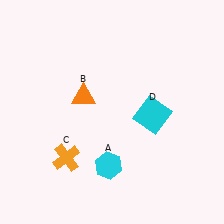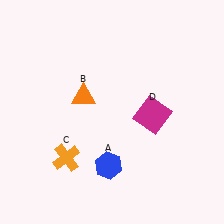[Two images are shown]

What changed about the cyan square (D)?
In Image 1, D is cyan. In Image 2, it changed to magenta.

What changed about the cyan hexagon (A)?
In Image 1, A is cyan. In Image 2, it changed to blue.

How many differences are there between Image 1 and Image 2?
There are 2 differences between the two images.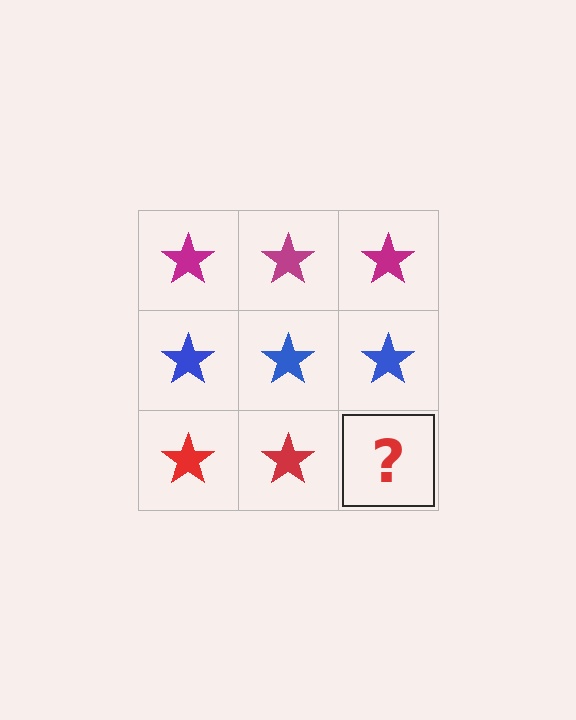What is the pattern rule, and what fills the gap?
The rule is that each row has a consistent color. The gap should be filled with a red star.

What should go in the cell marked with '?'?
The missing cell should contain a red star.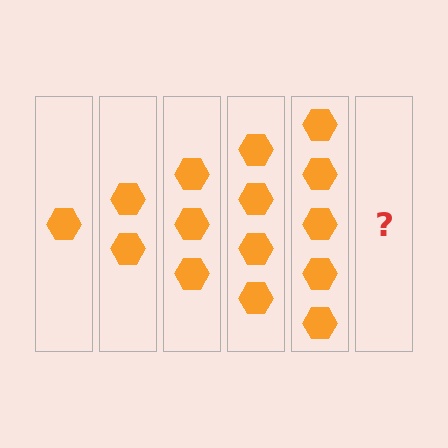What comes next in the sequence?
The next element should be 6 hexagons.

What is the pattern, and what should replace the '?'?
The pattern is that each step adds one more hexagon. The '?' should be 6 hexagons.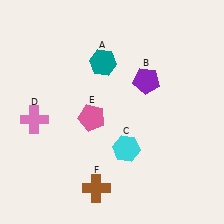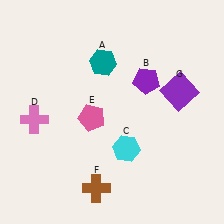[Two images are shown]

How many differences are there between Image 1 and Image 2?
There is 1 difference between the two images.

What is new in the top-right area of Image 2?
A purple square (G) was added in the top-right area of Image 2.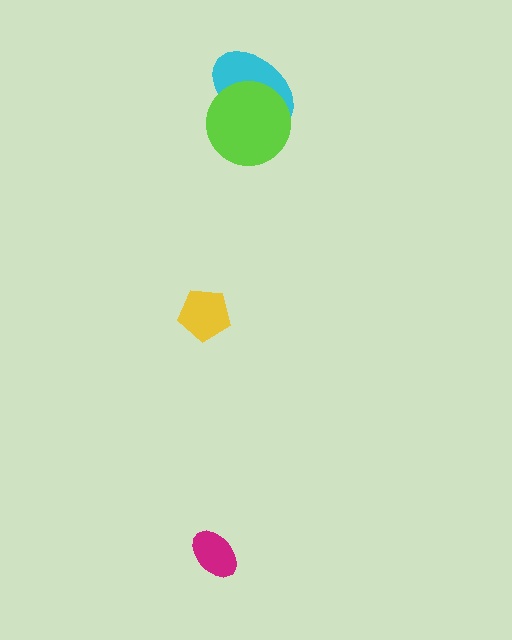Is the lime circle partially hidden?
No, no other shape covers it.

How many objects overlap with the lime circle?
1 object overlaps with the lime circle.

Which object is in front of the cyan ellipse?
The lime circle is in front of the cyan ellipse.